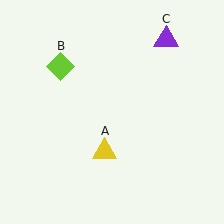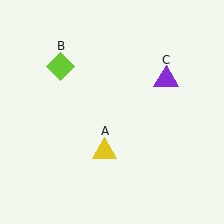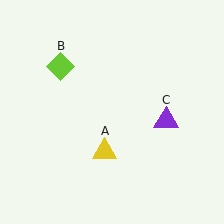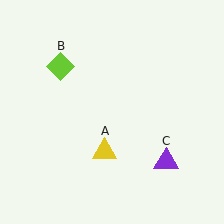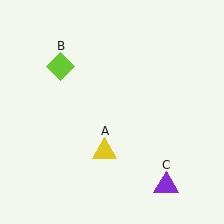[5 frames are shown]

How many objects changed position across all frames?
1 object changed position: purple triangle (object C).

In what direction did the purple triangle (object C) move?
The purple triangle (object C) moved down.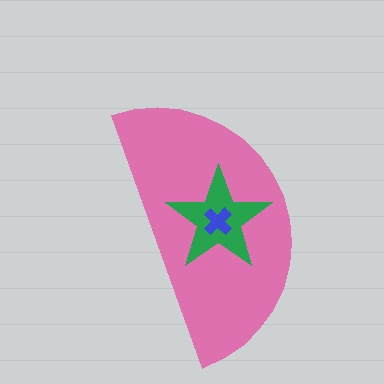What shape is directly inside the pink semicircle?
The green star.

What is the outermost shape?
The pink semicircle.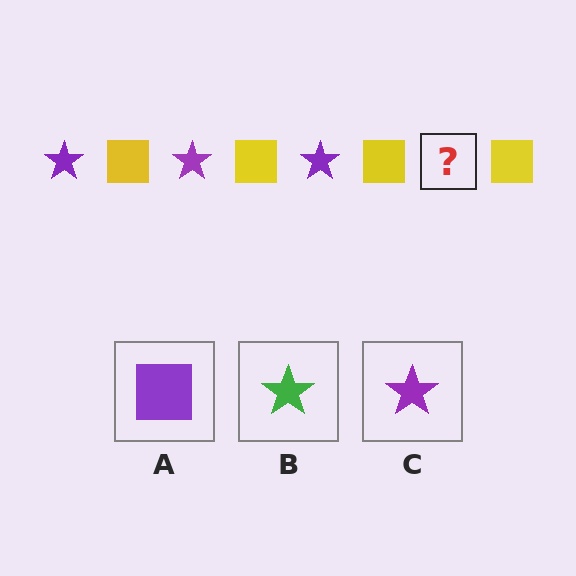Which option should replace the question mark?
Option C.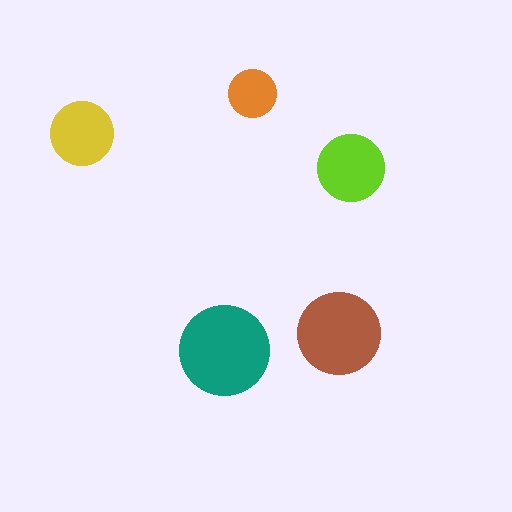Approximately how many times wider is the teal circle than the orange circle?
About 2 times wider.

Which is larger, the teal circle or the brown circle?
The teal one.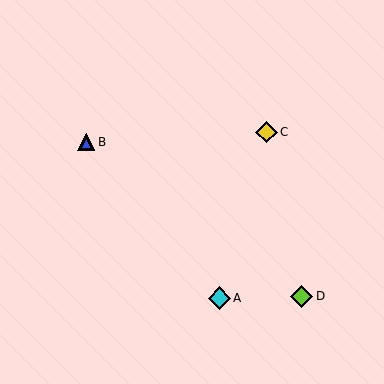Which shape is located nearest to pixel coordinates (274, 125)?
The yellow diamond (labeled C) at (266, 132) is nearest to that location.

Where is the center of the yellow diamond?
The center of the yellow diamond is at (266, 132).